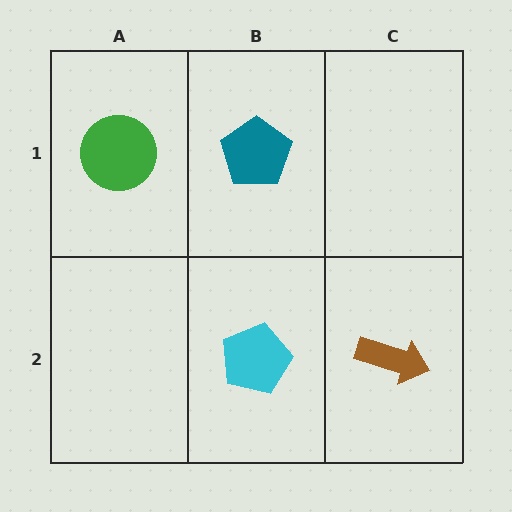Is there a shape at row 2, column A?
No, that cell is empty.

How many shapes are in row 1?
2 shapes.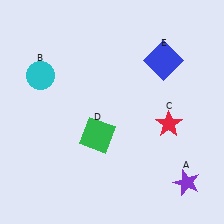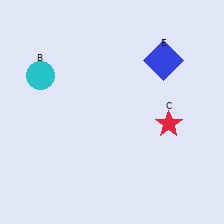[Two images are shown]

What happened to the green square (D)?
The green square (D) was removed in Image 2. It was in the bottom-left area of Image 1.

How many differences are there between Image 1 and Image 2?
There are 2 differences between the two images.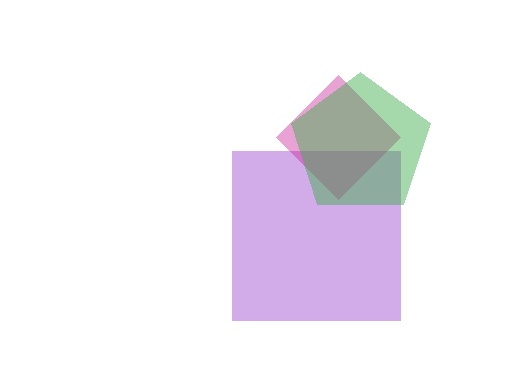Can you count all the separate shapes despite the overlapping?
Yes, there are 3 separate shapes.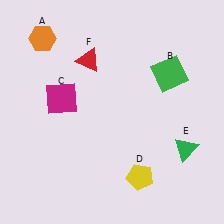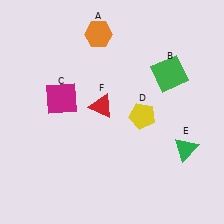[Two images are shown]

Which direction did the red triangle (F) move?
The red triangle (F) moved down.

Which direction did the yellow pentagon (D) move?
The yellow pentagon (D) moved up.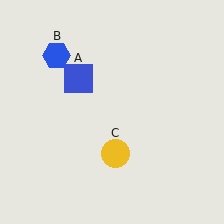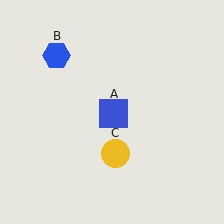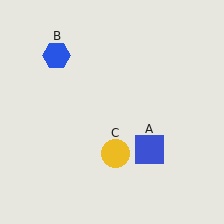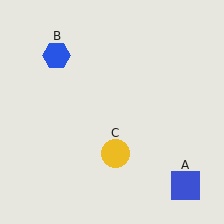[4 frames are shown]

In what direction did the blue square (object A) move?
The blue square (object A) moved down and to the right.